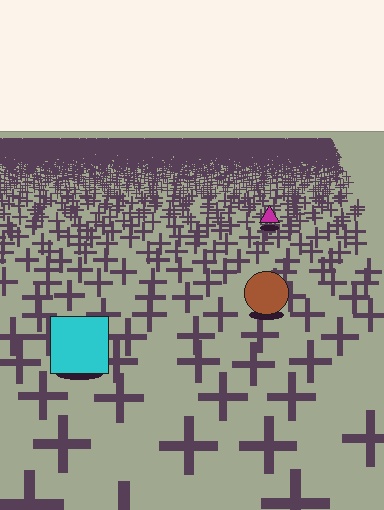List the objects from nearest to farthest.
From nearest to farthest: the cyan square, the brown circle, the magenta triangle.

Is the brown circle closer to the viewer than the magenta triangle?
Yes. The brown circle is closer — you can tell from the texture gradient: the ground texture is coarser near it.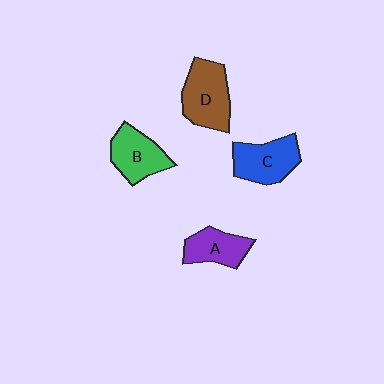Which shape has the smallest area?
Shape A (purple).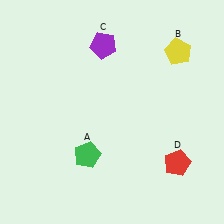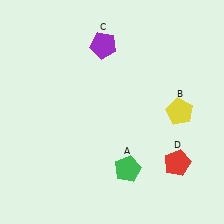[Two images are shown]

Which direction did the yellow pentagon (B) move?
The yellow pentagon (B) moved down.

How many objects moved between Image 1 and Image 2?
2 objects moved between the two images.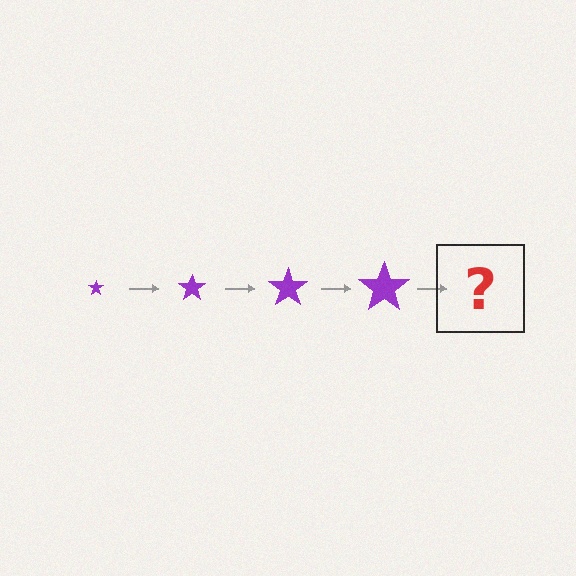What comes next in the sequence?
The next element should be a purple star, larger than the previous one.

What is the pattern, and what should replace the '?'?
The pattern is that the star gets progressively larger each step. The '?' should be a purple star, larger than the previous one.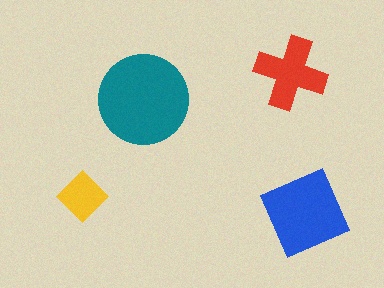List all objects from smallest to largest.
The yellow diamond, the red cross, the blue square, the teal circle.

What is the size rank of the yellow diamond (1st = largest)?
4th.